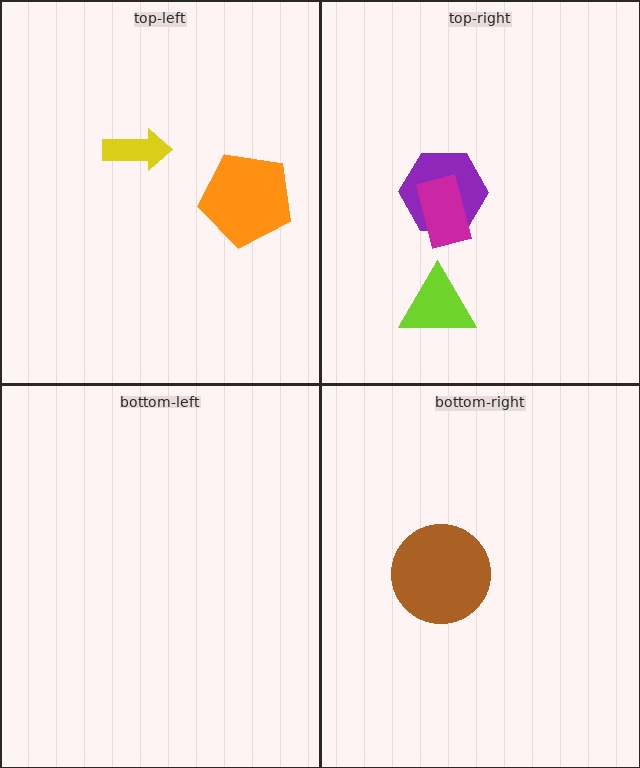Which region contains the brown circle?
The bottom-right region.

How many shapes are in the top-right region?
3.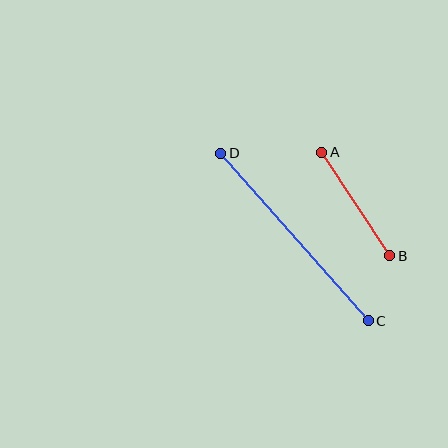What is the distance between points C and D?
The distance is approximately 223 pixels.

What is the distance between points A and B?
The distance is approximately 124 pixels.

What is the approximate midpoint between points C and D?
The midpoint is at approximately (294, 237) pixels.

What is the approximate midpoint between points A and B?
The midpoint is at approximately (356, 204) pixels.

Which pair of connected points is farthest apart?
Points C and D are farthest apart.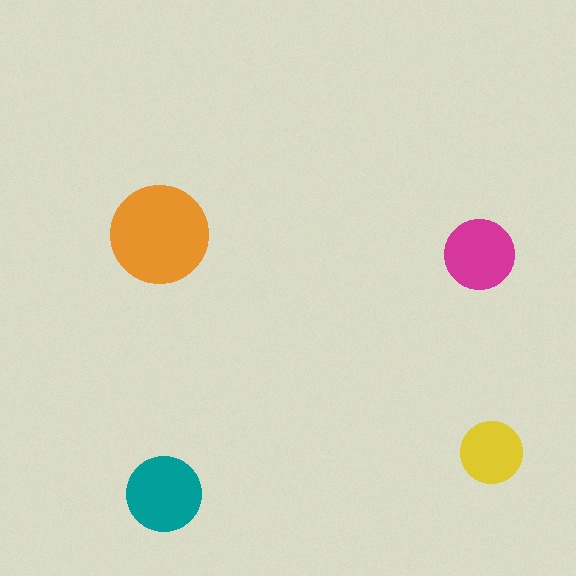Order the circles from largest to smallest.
the orange one, the teal one, the magenta one, the yellow one.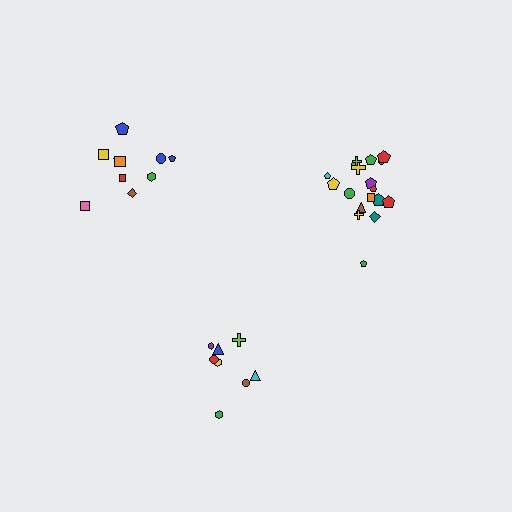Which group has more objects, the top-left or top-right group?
The top-right group.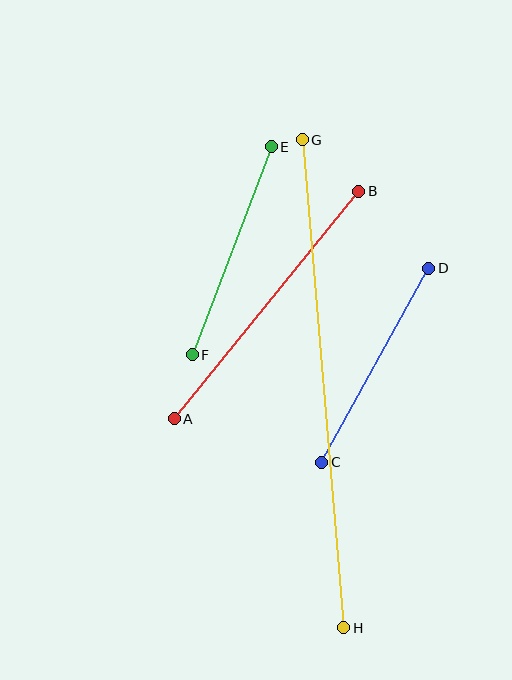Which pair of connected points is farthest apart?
Points G and H are farthest apart.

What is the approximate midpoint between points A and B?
The midpoint is at approximately (266, 305) pixels.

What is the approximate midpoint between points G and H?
The midpoint is at approximately (323, 384) pixels.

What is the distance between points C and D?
The distance is approximately 222 pixels.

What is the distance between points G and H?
The distance is approximately 490 pixels.